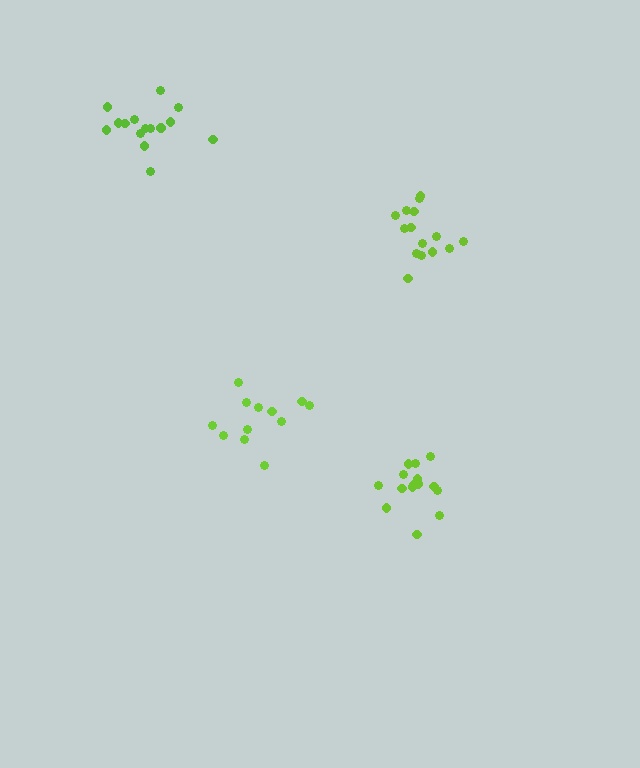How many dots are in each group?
Group 1: 15 dots, Group 2: 15 dots, Group 3: 15 dots, Group 4: 12 dots (57 total).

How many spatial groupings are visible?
There are 4 spatial groupings.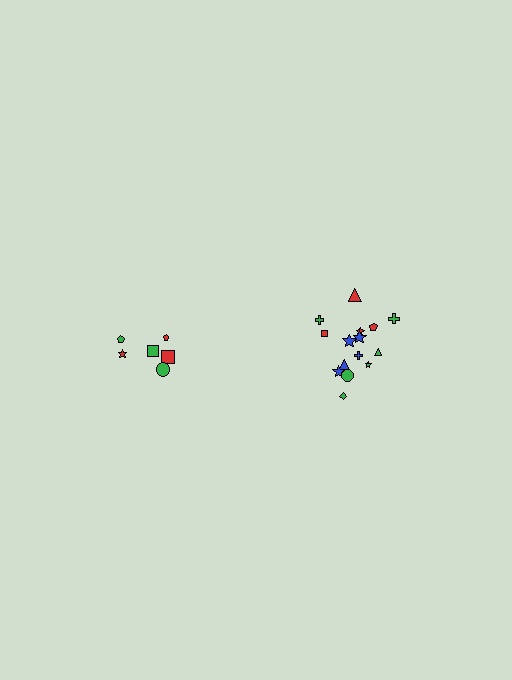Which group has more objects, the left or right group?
The right group.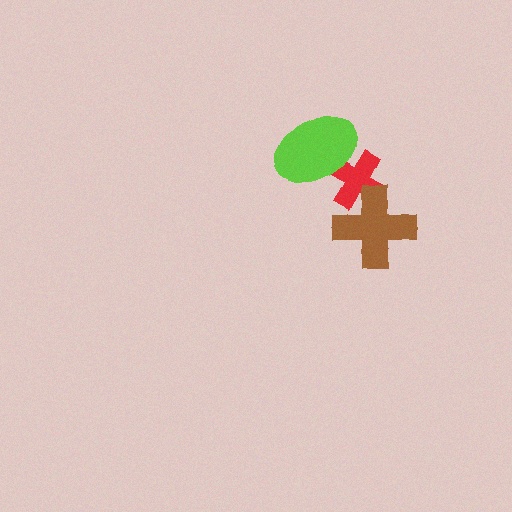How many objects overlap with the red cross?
2 objects overlap with the red cross.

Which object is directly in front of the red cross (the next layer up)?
The lime ellipse is directly in front of the red cross.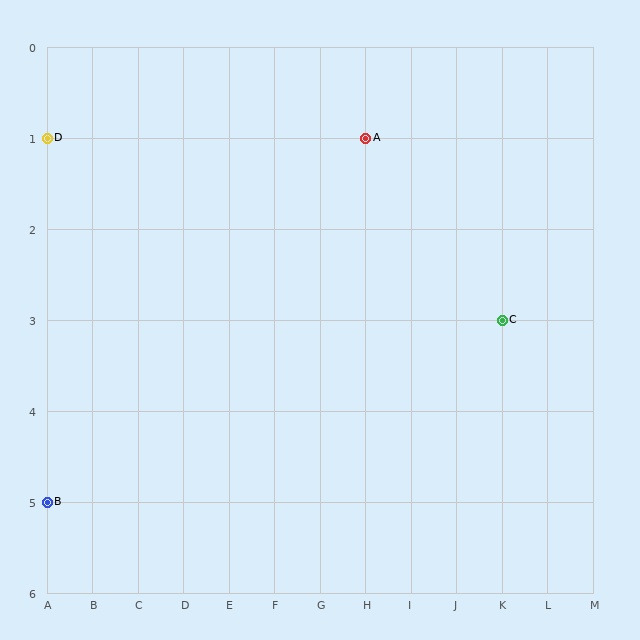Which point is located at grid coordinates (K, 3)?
Point C is at (K, 3).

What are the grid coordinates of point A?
Point A is at grid coordinates (H, 1).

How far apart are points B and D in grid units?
Points B and D are 4 rows apart.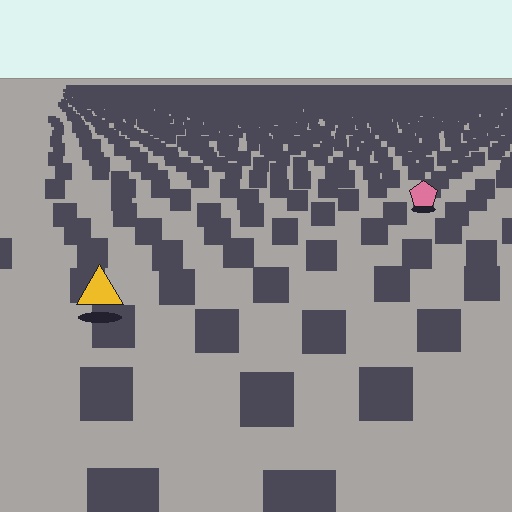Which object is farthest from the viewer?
The pink pentagon is farthest from the viewer. It appears smaller and the ground texture around it is denser.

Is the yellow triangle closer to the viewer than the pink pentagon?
Yes. The yellow triangle is closer — you can tell from the texture gradient: the ground texture is coarser near it.